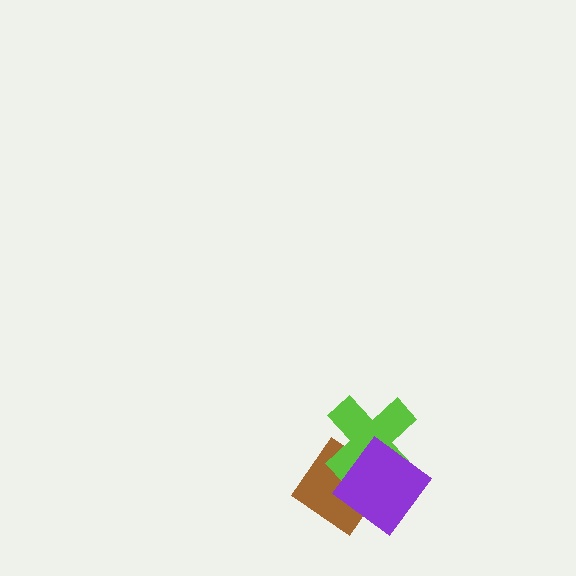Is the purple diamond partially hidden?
No, no other shape covers it.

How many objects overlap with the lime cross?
2 objects overlap with the lime cross.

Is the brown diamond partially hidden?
Yes, it is partially covered by another shape.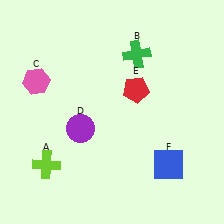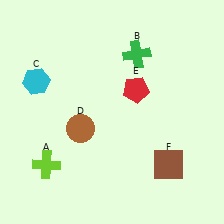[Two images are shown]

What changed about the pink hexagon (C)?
In Image 1, C is pink. In Image 2, it changed to cyan.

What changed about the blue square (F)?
In Image 1, F is blue. In Image 2, it changed to brown.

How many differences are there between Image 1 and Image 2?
There are 3 differences between the two images.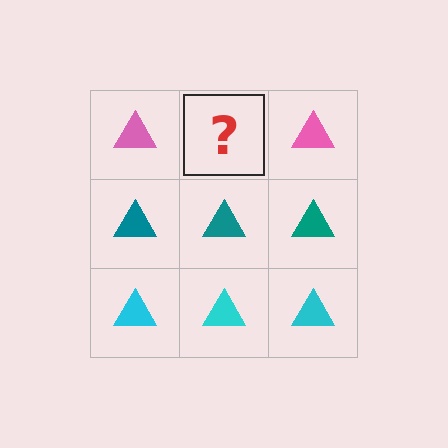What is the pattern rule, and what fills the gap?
The rule is that each row has a consistent color. The gap should be filled with a pink triangle.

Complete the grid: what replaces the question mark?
The question mark should be replaced with a pink triangle.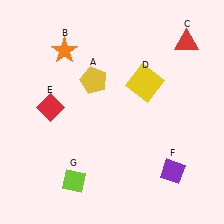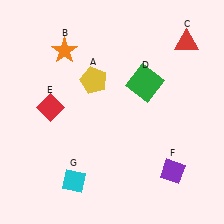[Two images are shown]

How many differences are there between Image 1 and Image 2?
There are 2 differences between the two images.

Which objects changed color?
D changed from yellow to green. G changed from lime to cyan.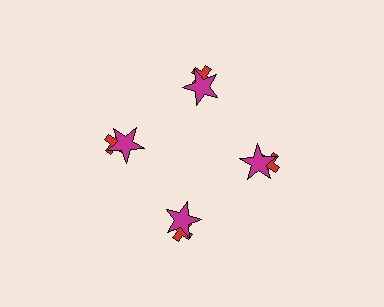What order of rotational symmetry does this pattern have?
This pattern has 4-fold rotational symmetry.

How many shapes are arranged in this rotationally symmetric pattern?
There are 8 shapes, arranged in 4 groups of 2.